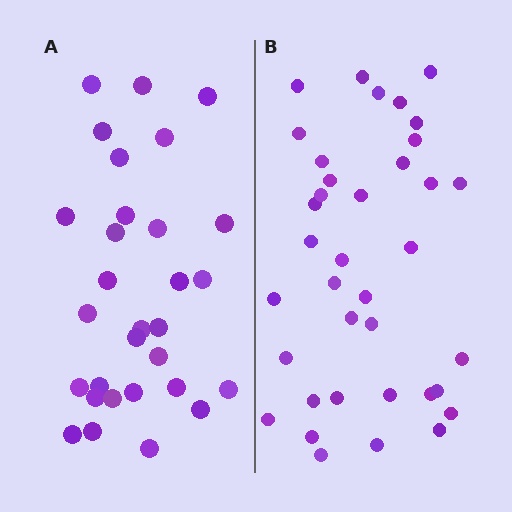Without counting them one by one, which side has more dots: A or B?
Region B (the right region) has more dots.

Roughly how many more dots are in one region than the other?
Region B has roughly 8 or so more dots than region A.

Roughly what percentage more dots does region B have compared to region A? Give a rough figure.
About 25% more.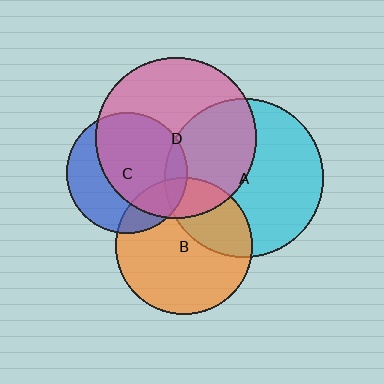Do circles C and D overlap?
Yes.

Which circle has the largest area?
Circle D (pink).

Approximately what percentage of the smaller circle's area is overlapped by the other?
Approximately 65%.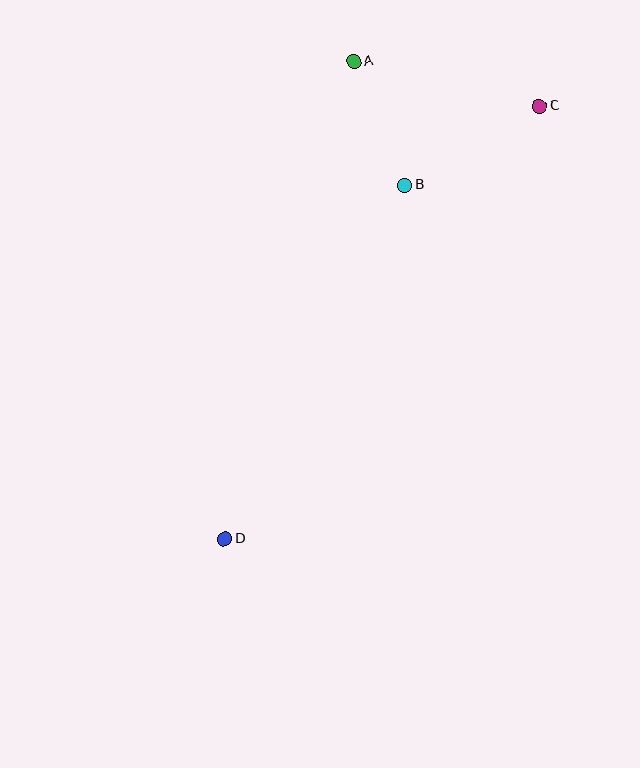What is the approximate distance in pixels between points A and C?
The distance between A and C is approximately 191 pixels.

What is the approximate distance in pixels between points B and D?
The distance between B and D is approximately 397 pixels.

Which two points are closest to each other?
Points A and B are closest to each other.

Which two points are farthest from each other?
Points C and D are farthest from each other.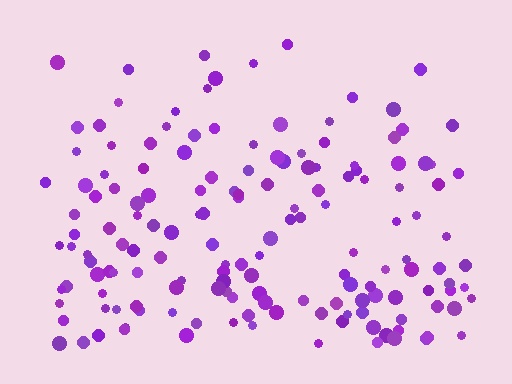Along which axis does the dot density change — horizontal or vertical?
Vertical.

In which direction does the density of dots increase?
From top to bottom, with the bottom side densest.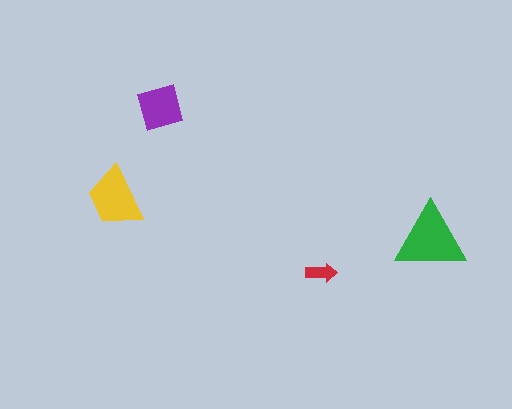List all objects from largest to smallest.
The green triangle, the yellow trapezoid, the purple diamond, the red arrow.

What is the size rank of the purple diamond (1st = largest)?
3rd.